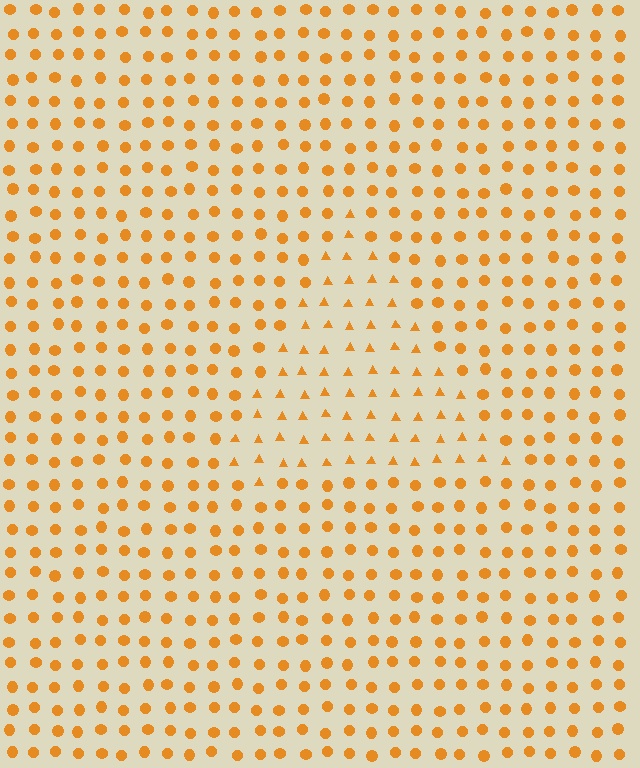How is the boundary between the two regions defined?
The boundary is defined by a change in element shape: triangles inside vs. circles outside. All elements share the same color and spacing.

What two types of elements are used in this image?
The image uses triangles inside the triangle region and circles outside it.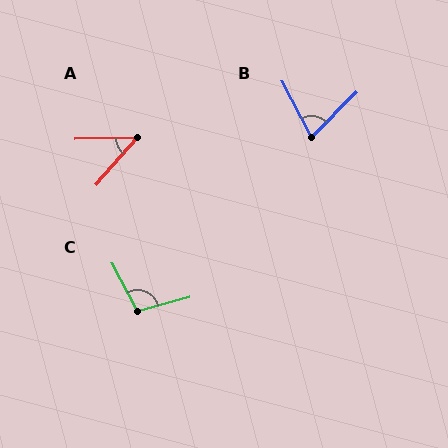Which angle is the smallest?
A, at approximately 47 degrees.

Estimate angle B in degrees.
Approximately 73 degrees.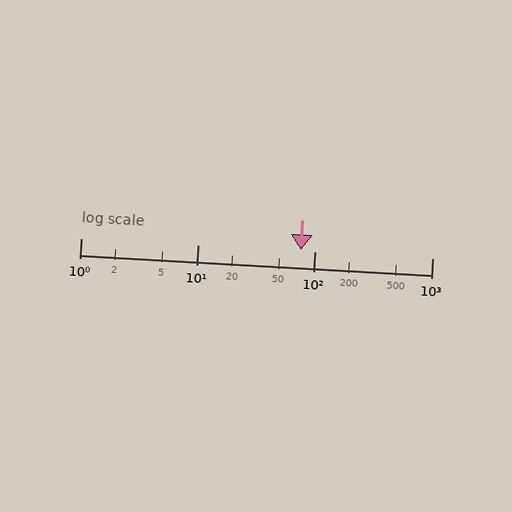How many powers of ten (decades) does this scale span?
The scale spans 3 decades, from 1 to 1000.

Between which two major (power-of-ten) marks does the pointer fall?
The pointer is between 10 and 100.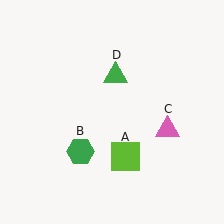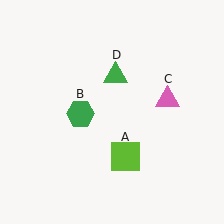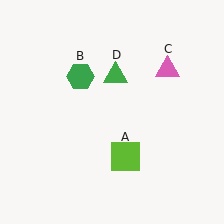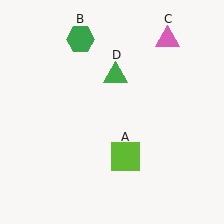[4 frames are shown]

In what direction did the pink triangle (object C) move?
The pink triangle (object C) moved up.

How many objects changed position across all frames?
2 objects changed position: green hexagon (object B), pink triangle (object C).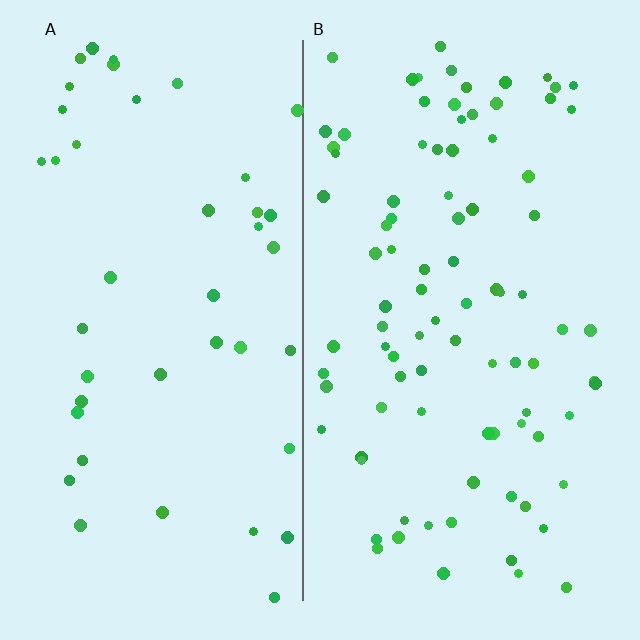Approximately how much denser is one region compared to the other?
Approximately 2.2× — region B over region A.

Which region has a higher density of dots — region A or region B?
B (the right).